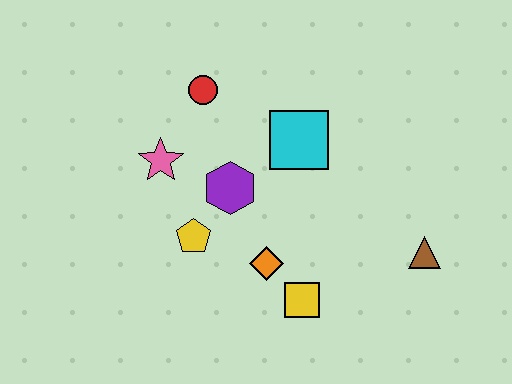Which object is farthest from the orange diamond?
The red circle is farthest from the orange diamond.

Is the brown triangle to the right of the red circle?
Yes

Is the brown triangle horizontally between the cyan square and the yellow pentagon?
No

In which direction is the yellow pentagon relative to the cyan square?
The yellow pentagon is to the left of the cyan square.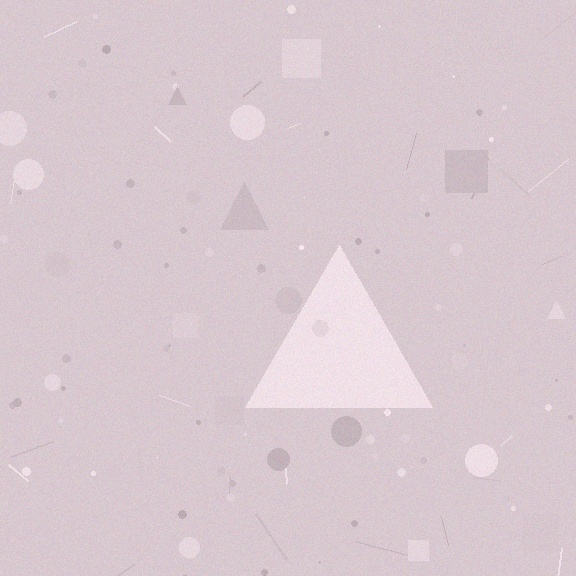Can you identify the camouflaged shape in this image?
The camouflaged shape is a triangle.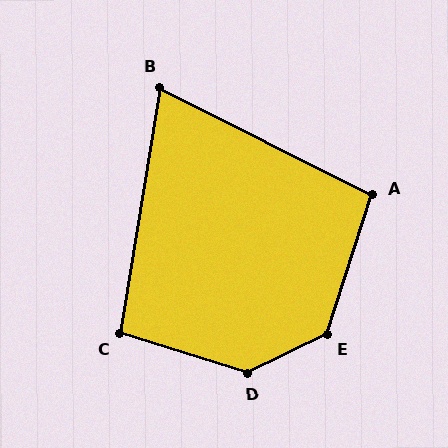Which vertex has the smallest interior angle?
B, at approximately 72 degrees.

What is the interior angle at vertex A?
Approximately 99 degrees (obtuse).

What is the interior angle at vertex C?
Approximately 98 degrees (obtuse).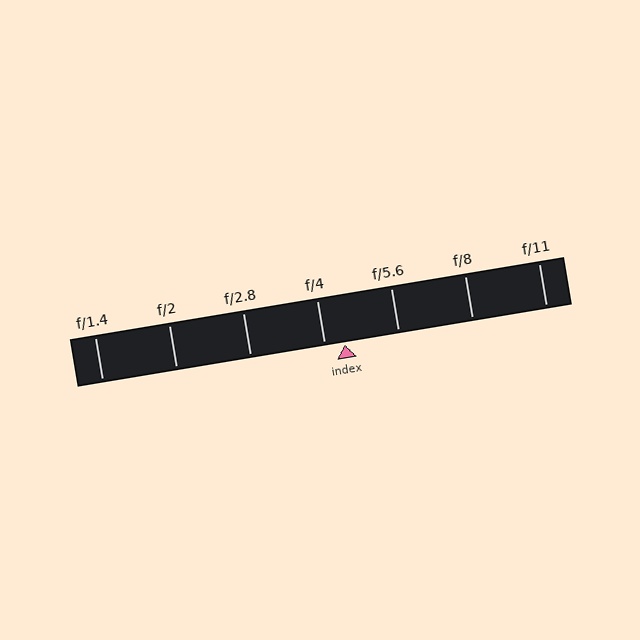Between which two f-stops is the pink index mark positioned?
The index mark is between f/4 and f/5.6.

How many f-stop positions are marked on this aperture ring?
There are 7 f-stop positions marked.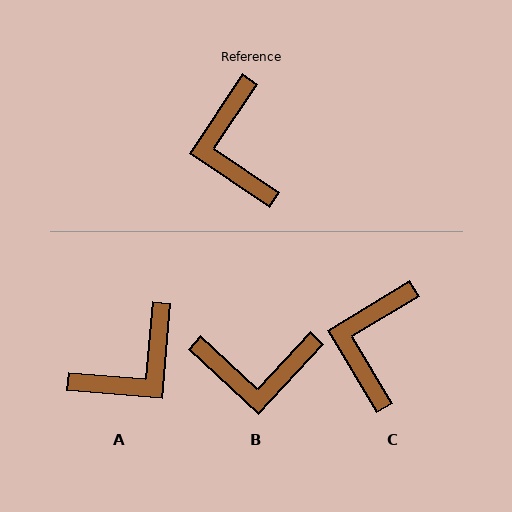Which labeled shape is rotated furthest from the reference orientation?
A, about 119 degrees away.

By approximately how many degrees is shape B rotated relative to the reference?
Approximately 81 degrees counter-clockwise.